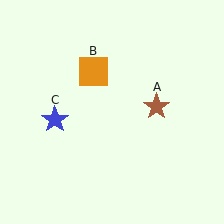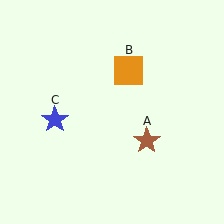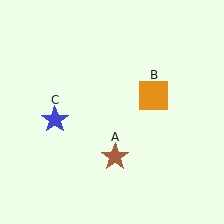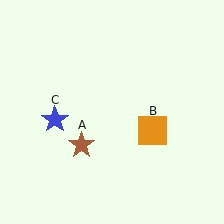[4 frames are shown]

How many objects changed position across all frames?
2 objects changed position: brown star (object A), orange square (object B).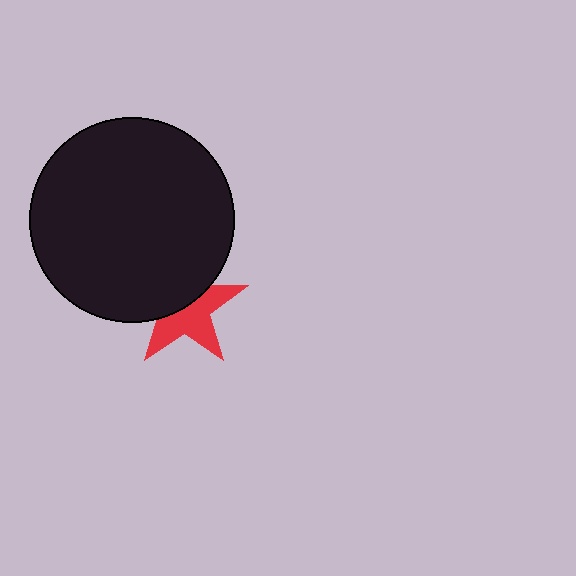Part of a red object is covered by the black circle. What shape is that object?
It is a star.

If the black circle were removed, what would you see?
You would see the complete red star.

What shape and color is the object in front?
The object in front is a black circle.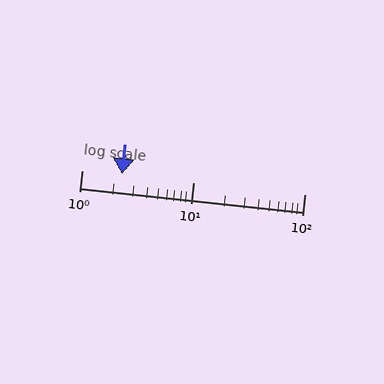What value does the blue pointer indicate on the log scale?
The pointer indicates approximately 2.3.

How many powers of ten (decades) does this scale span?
The scale spans 2 decades, from 1 to 100.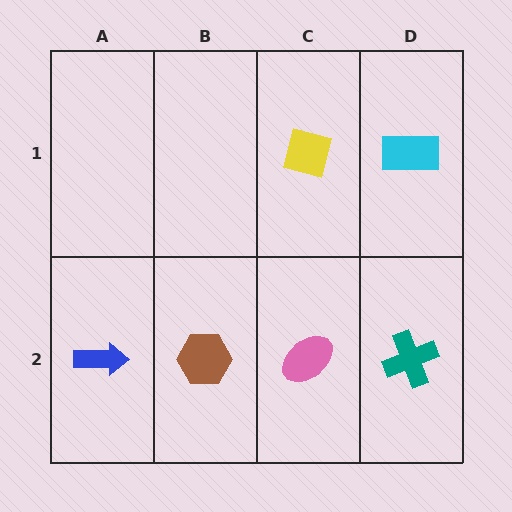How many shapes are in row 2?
4 shapes.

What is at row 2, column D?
A teal cross.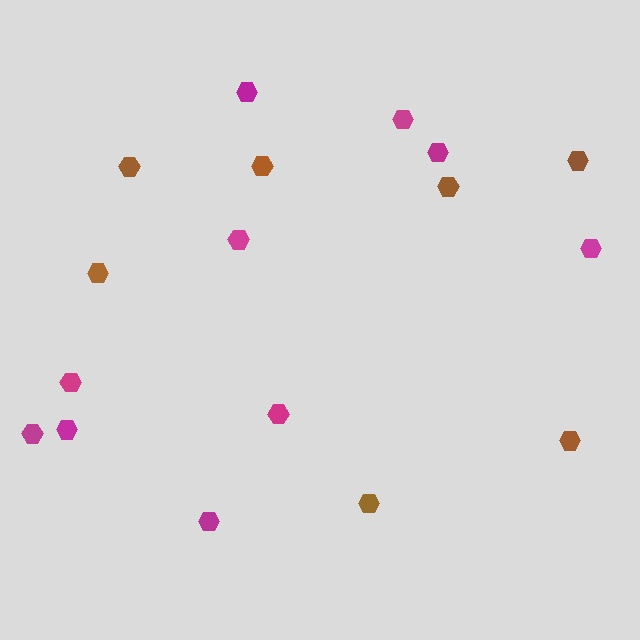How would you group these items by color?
There are 2 groups: one group of brown hexagons (7) and one group of magenta hexagons (10).